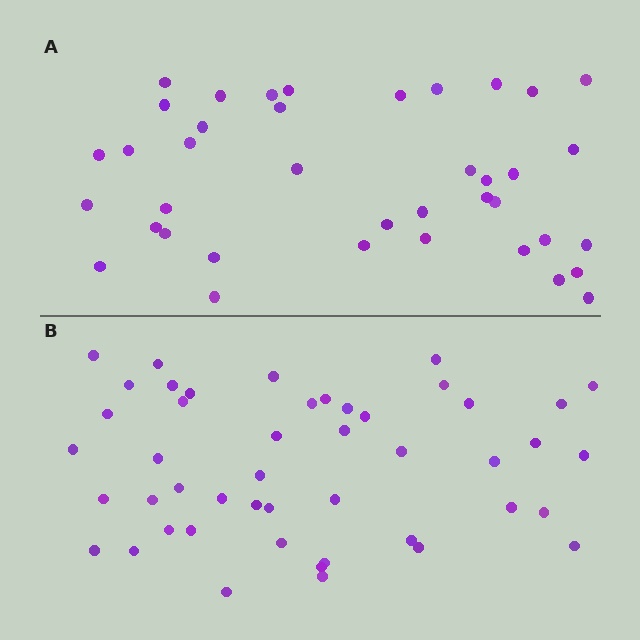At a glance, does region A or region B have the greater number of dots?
Region B (the bottom region) has more dots.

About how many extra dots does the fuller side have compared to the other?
Region B has roughly 8 or so more dots than region A.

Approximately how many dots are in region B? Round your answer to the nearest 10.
About 50 dots. (The exact count is 47, which rounds to 50.)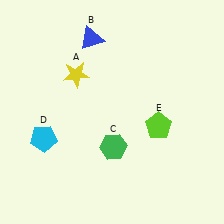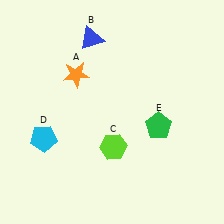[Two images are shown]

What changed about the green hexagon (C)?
In Image 1, C is green. In Image 2, it changed to lime.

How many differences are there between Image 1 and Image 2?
There are 3 differences between the two images.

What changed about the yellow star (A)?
In Image 1, A is yellow. In Image 2, it changed to orange.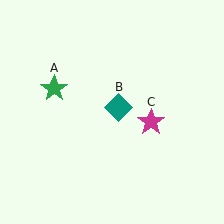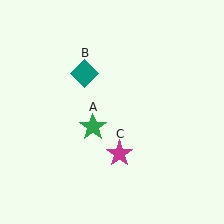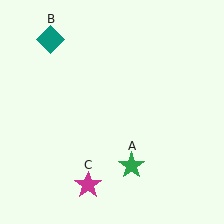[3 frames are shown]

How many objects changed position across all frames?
3 objects changed position: green star (object A), teal diamond (object B), magenta star (object C).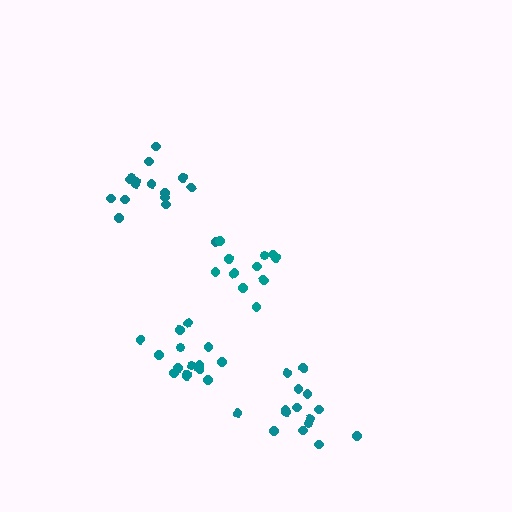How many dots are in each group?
Group 1: 16 dots, Group 2: 15 dots, Group 3: 11 dots, Group 4: 15 dots (57 total).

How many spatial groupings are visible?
There are 4 spatial groupings.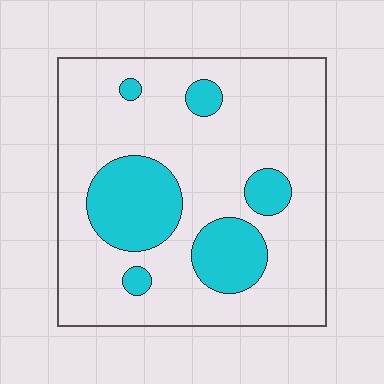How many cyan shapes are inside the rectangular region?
6.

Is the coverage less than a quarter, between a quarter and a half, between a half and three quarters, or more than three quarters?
Less than a quarter.